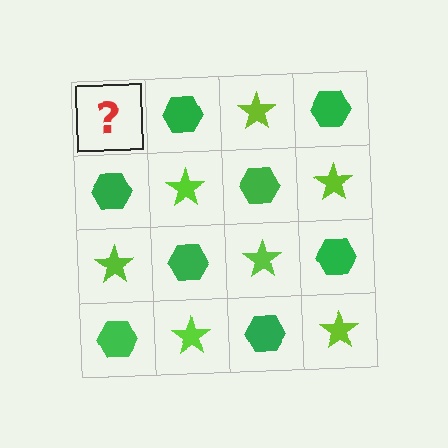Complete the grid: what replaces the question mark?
The question mark should be replaced with a lime star.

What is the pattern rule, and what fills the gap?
The rule is that it alternates lime star and green hexagon in a checkerboard pattern. The gap should be filled with a lime star.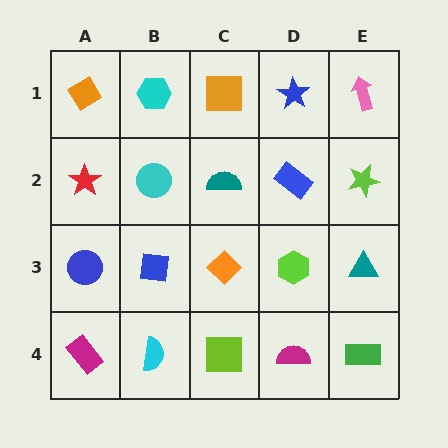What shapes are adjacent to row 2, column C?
An orange square (row 1, column C), an orange diamond (row 3, column C), a cyan circle (row 2, column B), a blue rectangle (row 2, column D).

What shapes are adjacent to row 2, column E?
A pink arrow (row 1, column E), a teal triangle (row 3, column E), a blue rectangle (row 2, column D).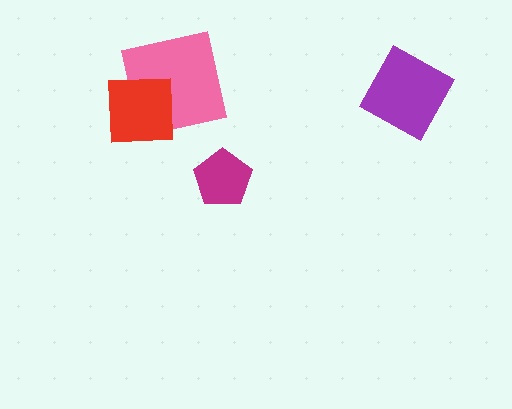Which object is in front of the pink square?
The red square is in front of the pink square.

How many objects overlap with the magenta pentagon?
0 objects overlap with the magenta pentagon.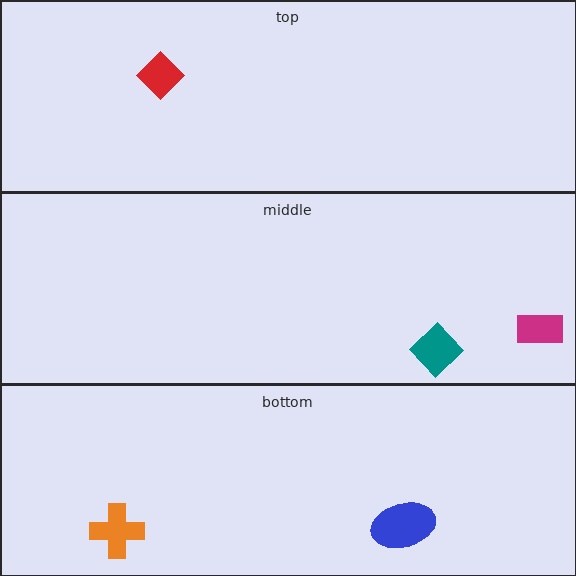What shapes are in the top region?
The red diamond.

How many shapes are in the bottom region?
2.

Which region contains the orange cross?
The bottom region.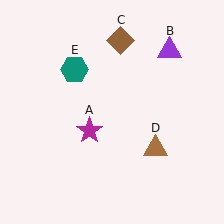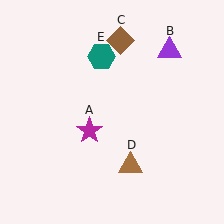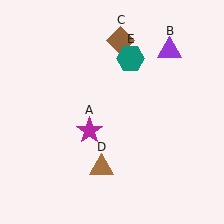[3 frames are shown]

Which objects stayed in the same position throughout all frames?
Magenta star (object A) and purple triangle (object B) and brown diamond (object C) remained stationary.